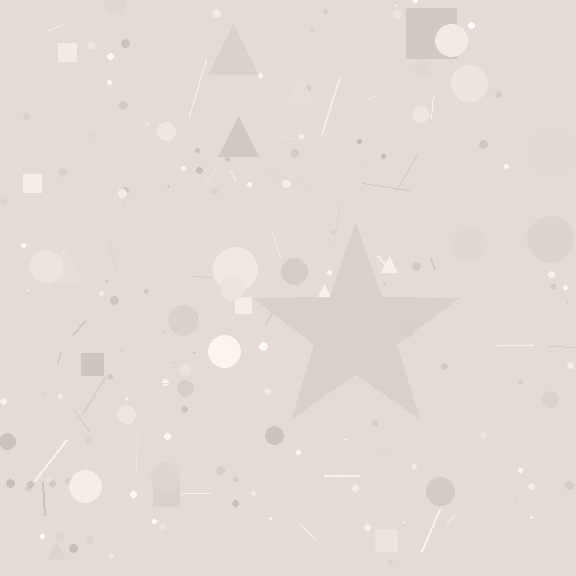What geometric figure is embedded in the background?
A star is embedded in the background.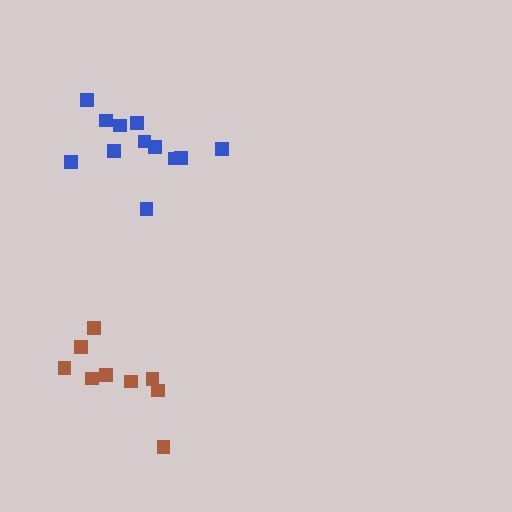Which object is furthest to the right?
The blue cluster is rightmost.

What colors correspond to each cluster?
The clusters are colored: brown, blue.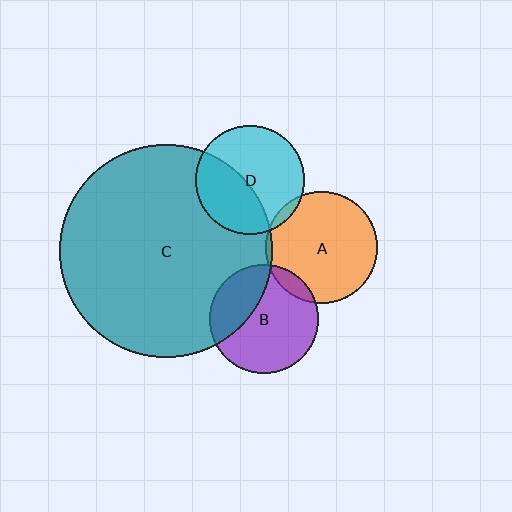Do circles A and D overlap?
Yes.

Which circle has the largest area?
Circle C (teal).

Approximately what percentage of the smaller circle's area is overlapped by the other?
Approximately 5%.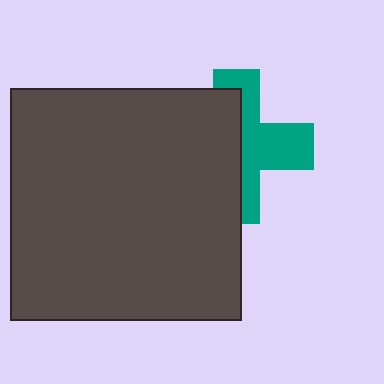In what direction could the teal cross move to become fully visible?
The teal cross could move right. That would shift it out from behind the dark gray square entirely.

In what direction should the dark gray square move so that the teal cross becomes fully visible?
The dark gray square should move left. That is the shortest direction to clear the overlap and leave the teal cross fully visible.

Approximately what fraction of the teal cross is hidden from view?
Roughly 52% of the teal cross is hidden behind the dark gray square.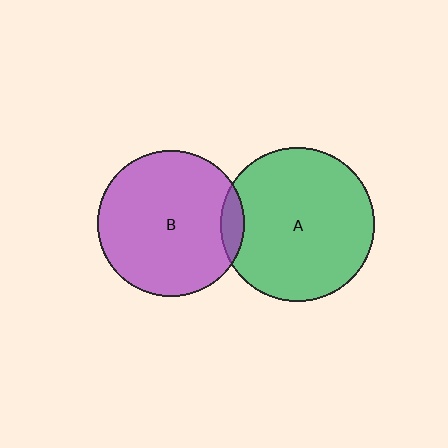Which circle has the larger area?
Circle A (green).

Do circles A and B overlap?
Yes.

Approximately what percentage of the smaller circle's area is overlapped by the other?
Approximately 10%.